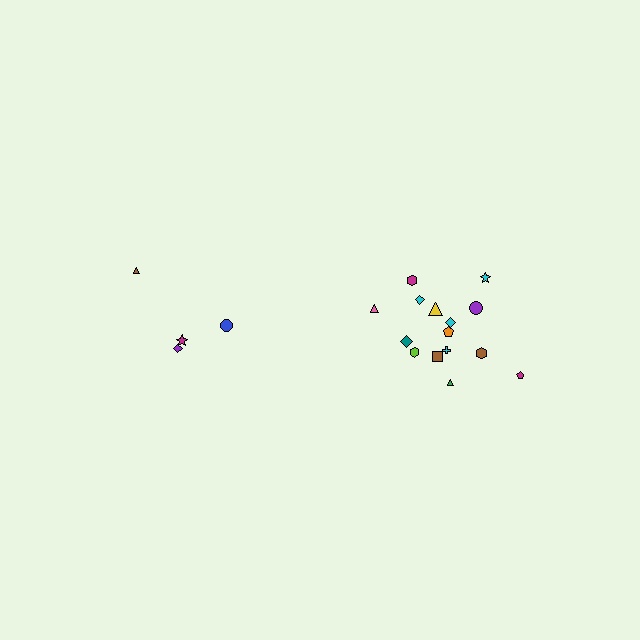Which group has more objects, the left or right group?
The right group.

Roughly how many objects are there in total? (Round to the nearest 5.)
Roughly 20 objects in total.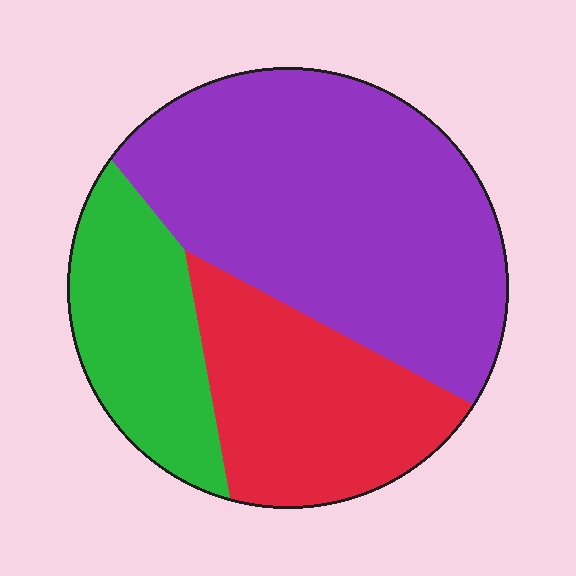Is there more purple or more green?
Purple.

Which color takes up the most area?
Purple, at roughly 55%.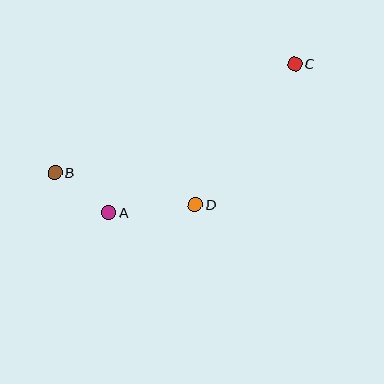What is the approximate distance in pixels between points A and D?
The distance between A and D is approximately 87 pixels.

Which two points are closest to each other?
Points A and B are closest to each other.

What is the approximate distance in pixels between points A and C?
The distance between A and C is approximately 238 pixels.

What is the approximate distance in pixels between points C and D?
The distance between C and D is approximately 172 pixels.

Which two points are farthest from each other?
Points B and C are farthest from each other.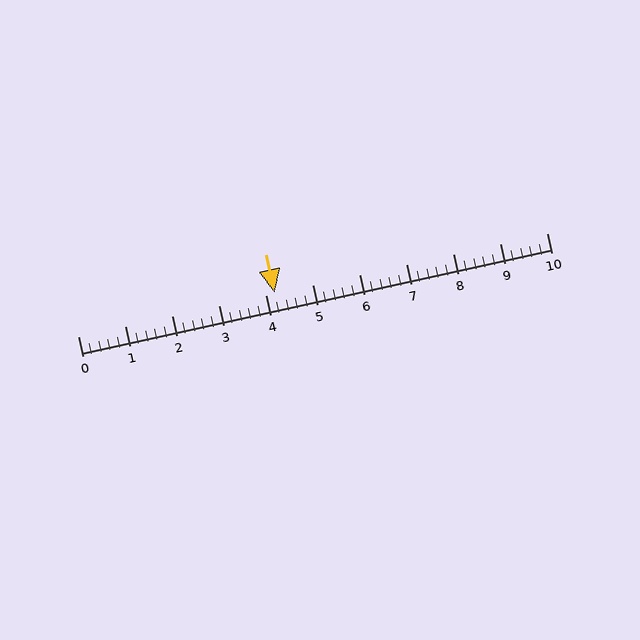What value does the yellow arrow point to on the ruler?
The yellow arrow points to approximately 4.2.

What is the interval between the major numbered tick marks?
The major tick marks are spaced 1 units apart.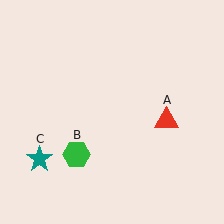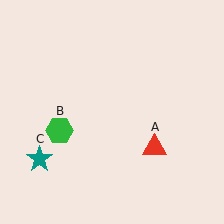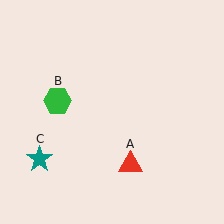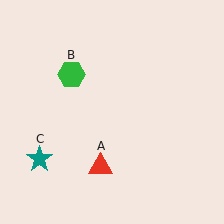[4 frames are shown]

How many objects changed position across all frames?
2 objects changed position: red triangle (object A), green hexagon (object B).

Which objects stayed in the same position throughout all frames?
Teal star (object C) remained stationary.